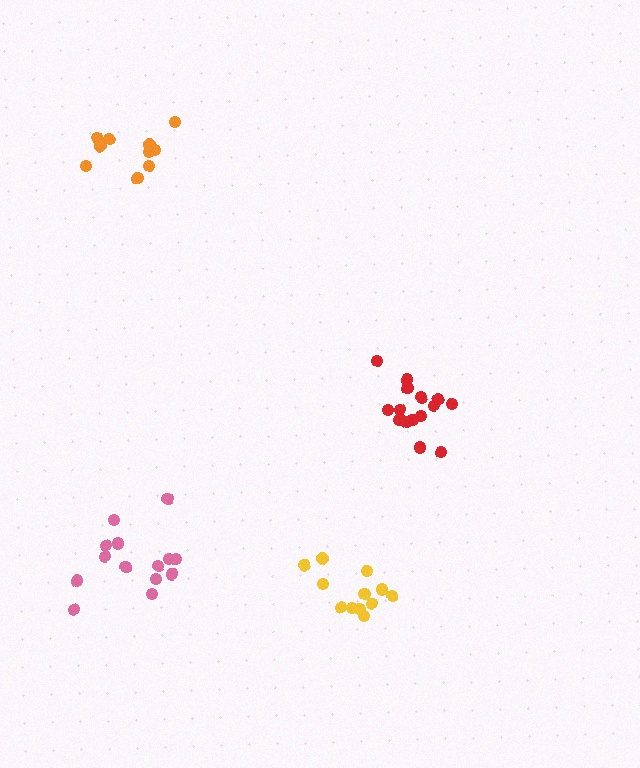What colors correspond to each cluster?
The clusters are colored: red, orange, yellow, pink.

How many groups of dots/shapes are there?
There are 4 groups.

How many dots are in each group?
Group 1: 15 dots, Group 2: 10 dots, Group 3: 13 dots, Group 4: 14 dots (52 total).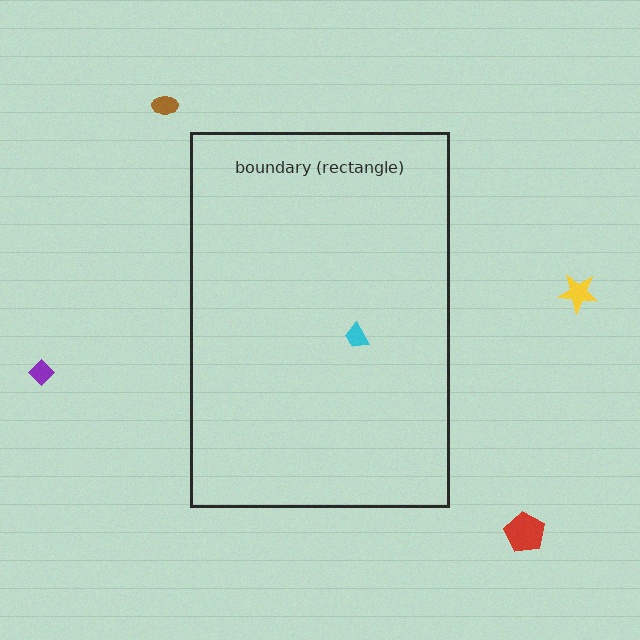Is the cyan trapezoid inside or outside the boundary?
Inside.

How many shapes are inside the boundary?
1 inside, 4 outside.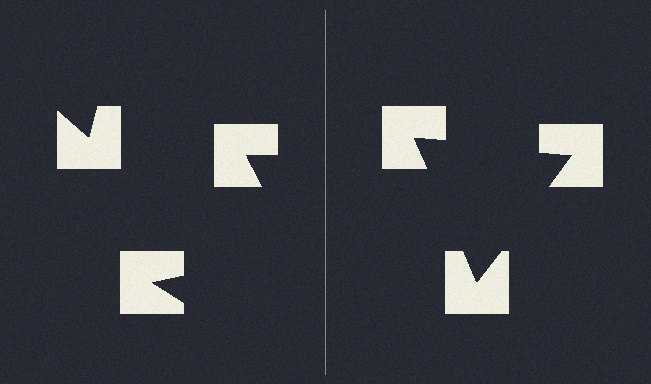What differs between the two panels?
The notched squares are positioned identically on both sides; only the wedge orientations differ. On the right they align to a triangle; on the left they are misaligned.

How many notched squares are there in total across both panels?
6 — 3 on each side.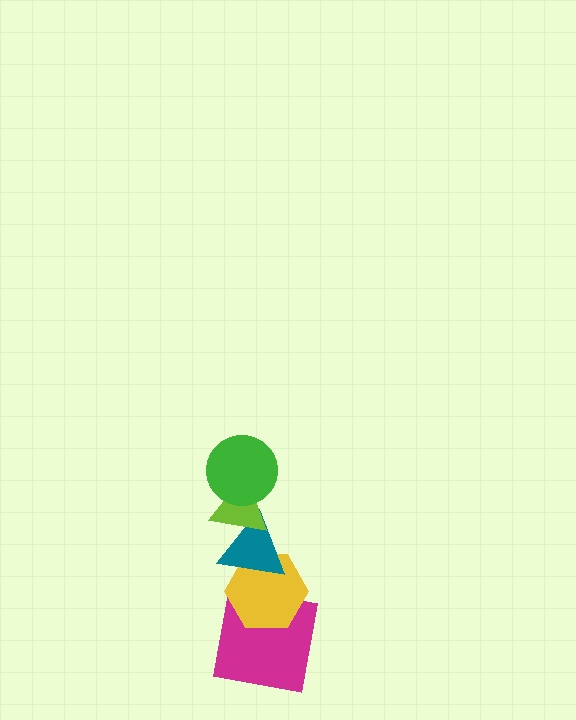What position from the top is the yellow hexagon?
The yellow hexagon is 4th from the top.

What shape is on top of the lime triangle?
The green circle is on top of the lime triangle.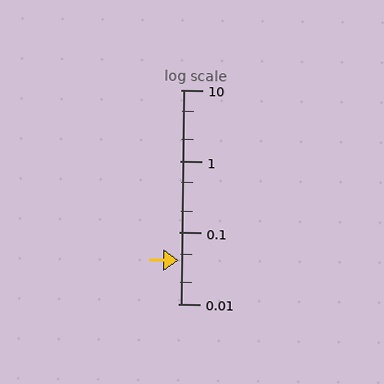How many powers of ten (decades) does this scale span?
The scale spans 3 decades, from 0.01 to 10.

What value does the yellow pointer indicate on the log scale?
The pointer indicates approximately 0.041.